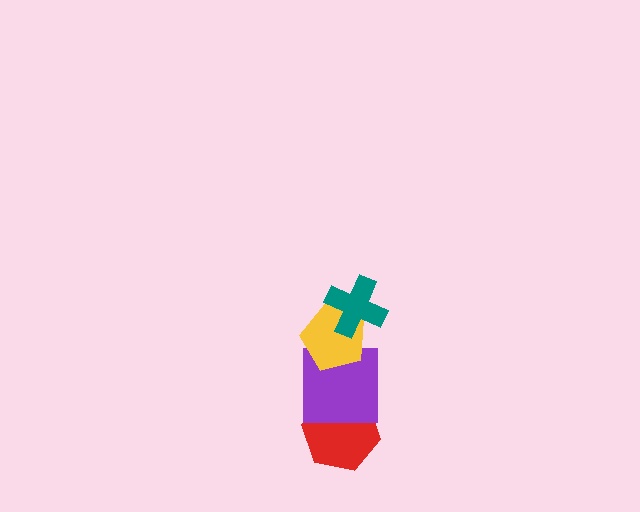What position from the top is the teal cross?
The teal cross is 1st from the top.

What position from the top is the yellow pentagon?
The yellow pentagon is 2nd from the top.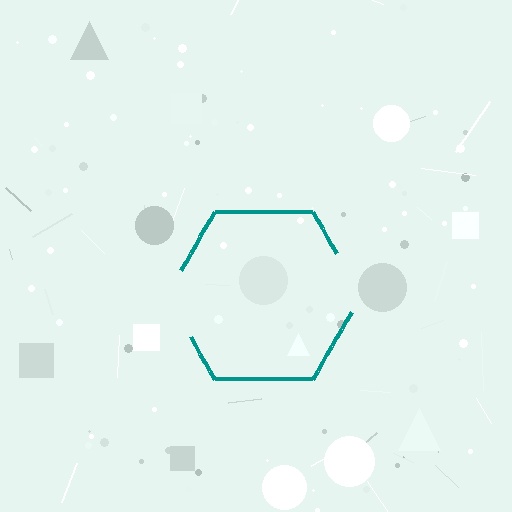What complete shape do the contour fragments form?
The contour fragments form a hexagon.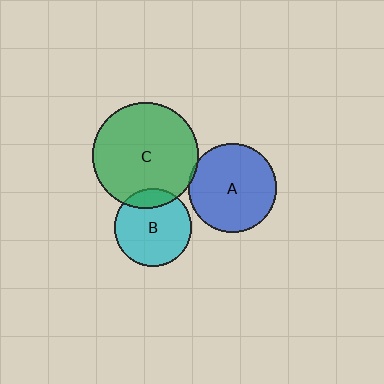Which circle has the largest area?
Circle C (green).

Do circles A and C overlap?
Yes.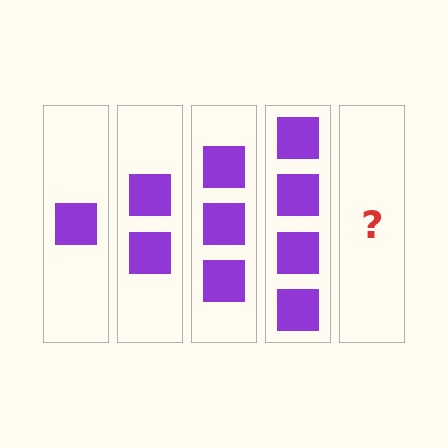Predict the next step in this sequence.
The next step is 5 squares.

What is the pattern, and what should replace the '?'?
The pattern is that each step adds one more square. The '?' should be 5 squares.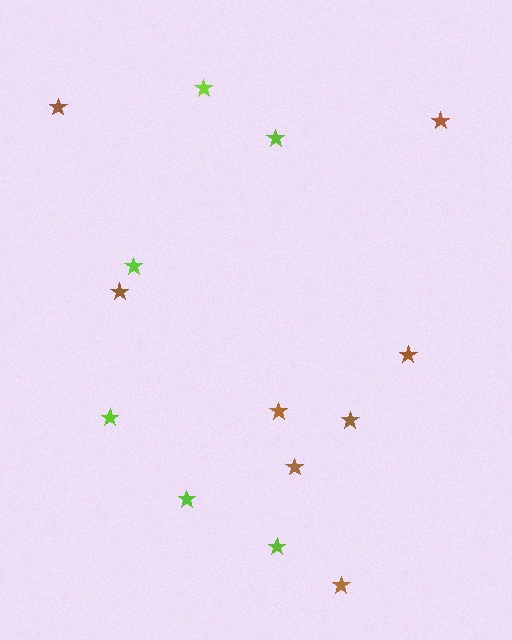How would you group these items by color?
There are 2 groups: one group of lime stars (6) and one group of brown stars (8).